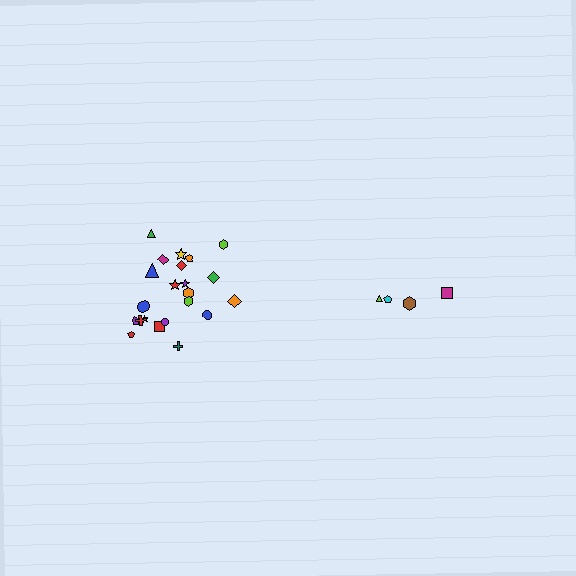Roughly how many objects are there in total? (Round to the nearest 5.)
Roughly 25 objects in total.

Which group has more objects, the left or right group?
The left group.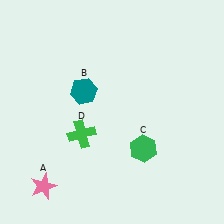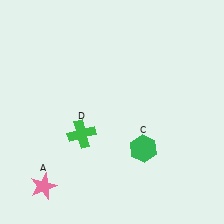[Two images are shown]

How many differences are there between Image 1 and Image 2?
There is 1 difference between the two images.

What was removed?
The teal hexagon (B) was removed in Image 2.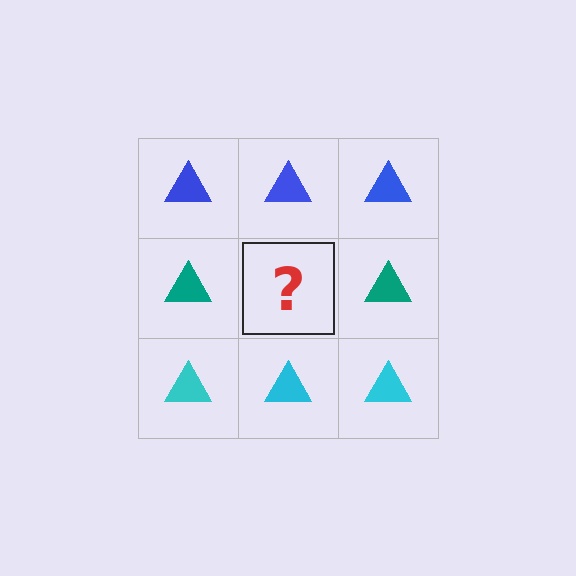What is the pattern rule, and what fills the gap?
The rule is that each row has a consistent color. The gap should be filled with a teal triangle.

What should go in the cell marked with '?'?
The missing cell should contain a teal triangle.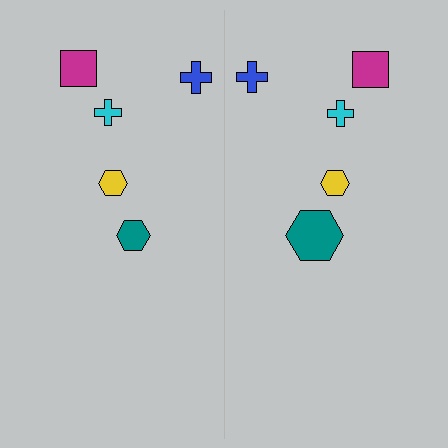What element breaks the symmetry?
The teal hexagon on the right side has a different size than its mirror counterpart.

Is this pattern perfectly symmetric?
No, the pattern is not perfectly symmetric. The teal hexagon on the right side has a different size than its mirror counterpart.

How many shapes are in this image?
There are 10 shapes in this image.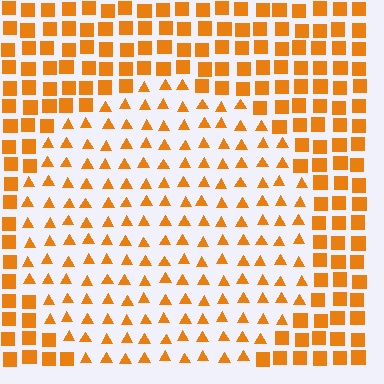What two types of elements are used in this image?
The image uses triangles inside the circle region and squares outside it.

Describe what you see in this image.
The image is filled with small orange elements arranged in a uniform grid. A circle-shaped region contains triangles, while the surrounding area contains squares. The boundary is defined purely by the change in element shape.